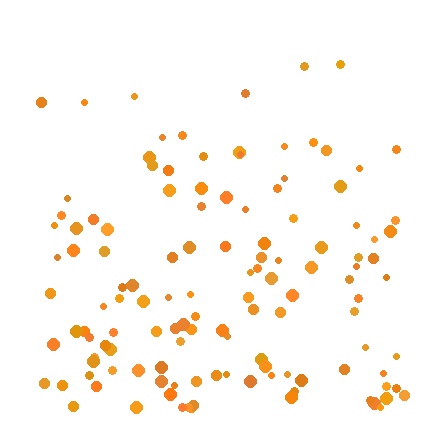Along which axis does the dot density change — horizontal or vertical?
Vertical.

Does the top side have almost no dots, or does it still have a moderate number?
Still a moderate number, just noticeably fewer than the bottom.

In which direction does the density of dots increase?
From top to bottom, with the bottom side densest.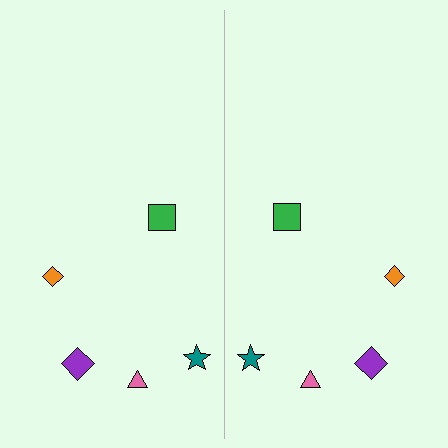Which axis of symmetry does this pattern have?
The pattern has a vertical axis of symmetry running through the center of the image.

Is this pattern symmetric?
Yes, this pattern has bilateral (reflection) symmetry.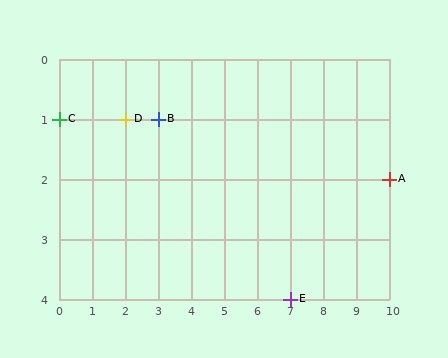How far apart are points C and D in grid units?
Points C and D are 2 columns apart.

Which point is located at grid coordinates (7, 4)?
Point E is at (7, 4).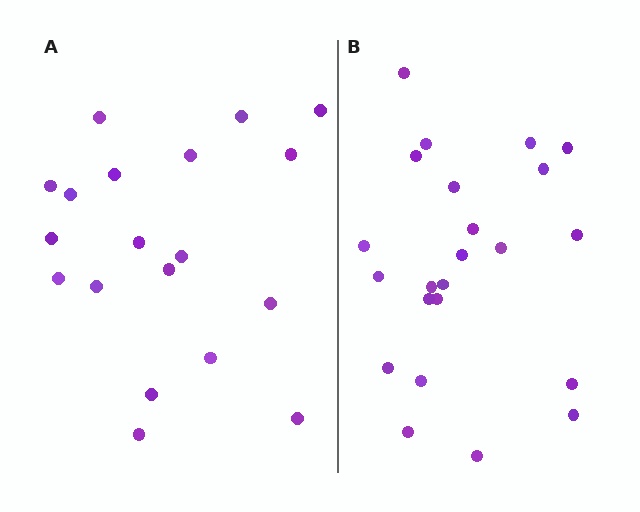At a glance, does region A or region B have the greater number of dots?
Region B (the right region) has more dots.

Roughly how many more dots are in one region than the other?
Region B has about 4 more dots than region A.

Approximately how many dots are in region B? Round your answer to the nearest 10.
About 20 dots. (The exact count is 23, which rounds to 20.)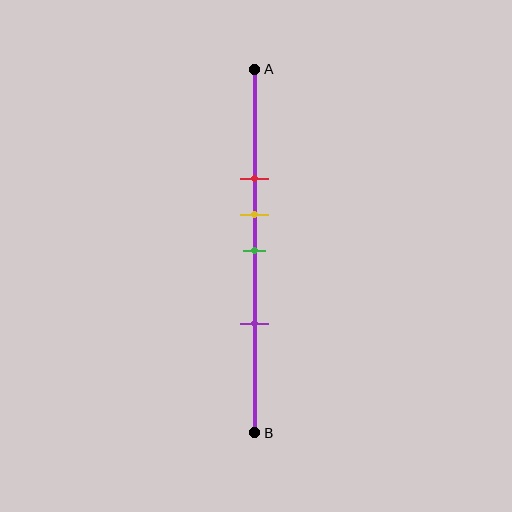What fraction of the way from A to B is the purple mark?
The purple mark is approximately 70% (0.7) of the way from A to B.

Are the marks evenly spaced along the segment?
No, the marks are not evenly spaced.